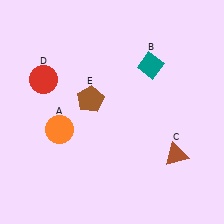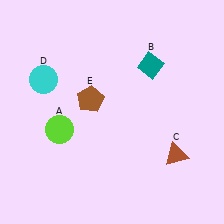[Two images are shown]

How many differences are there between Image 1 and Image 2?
There are 2 differences between the two images.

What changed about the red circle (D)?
In Image 1, D is red. In Image 2, it changed to cyan.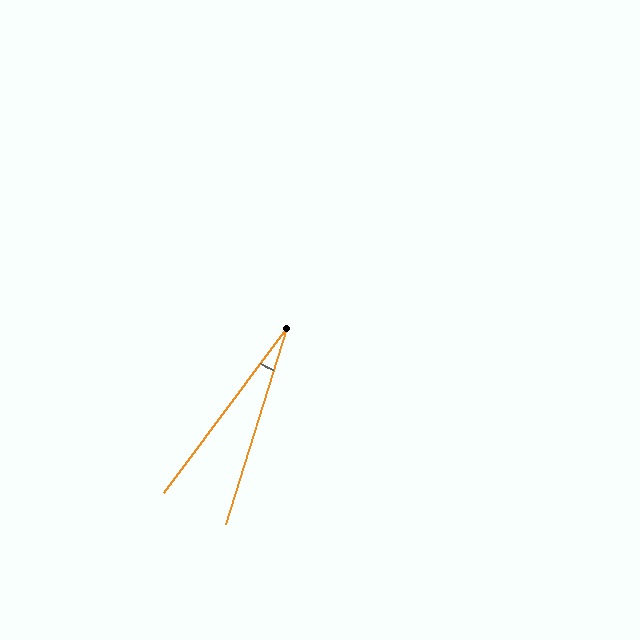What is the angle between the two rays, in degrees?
Approximately 19 degrees.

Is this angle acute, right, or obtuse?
It is acute.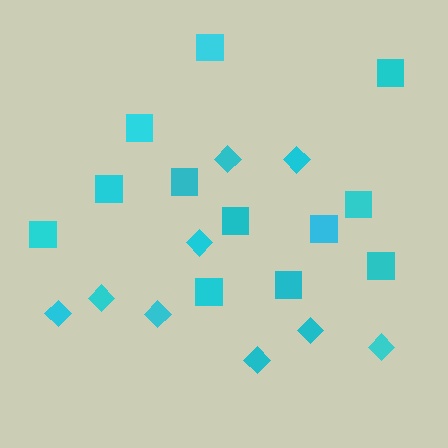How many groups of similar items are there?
There are 2 groups: one group of squares (12) and one group of diamonds (9).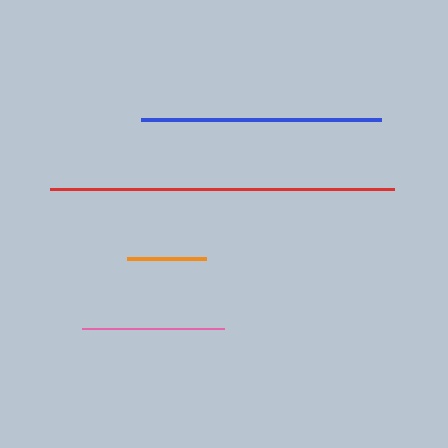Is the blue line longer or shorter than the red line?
The red line is longer than the blue line.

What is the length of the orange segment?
The orange segment is approximately 79 pixels long.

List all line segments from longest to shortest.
From longest to shortest: red, blue, pink, orange.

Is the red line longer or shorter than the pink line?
The red line is longer than the pink line.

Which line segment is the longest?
The red line is the longest at approximately 345 pixels.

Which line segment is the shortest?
The orange line is the shortest at approximately 79 pixels.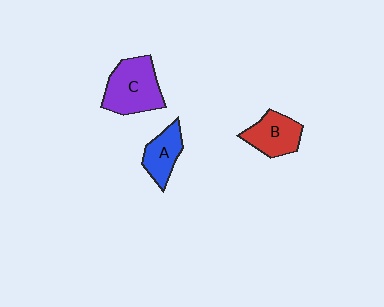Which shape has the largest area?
Shape C (purple).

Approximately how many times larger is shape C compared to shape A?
Approximately 1.7 times.